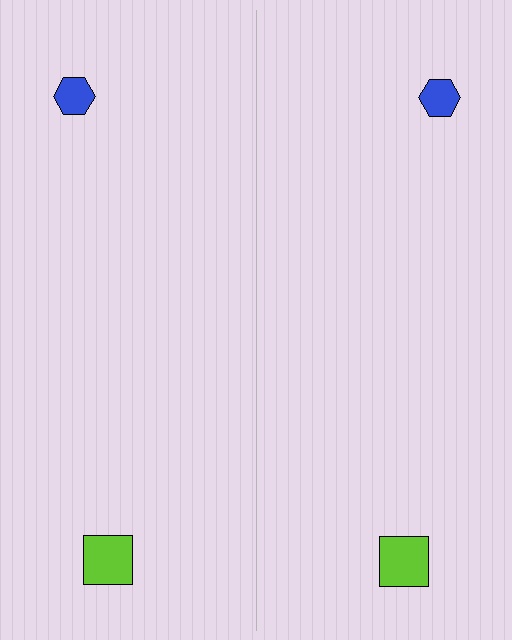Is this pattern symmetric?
Yes, this pattern has bilateral (reflection) symmetry.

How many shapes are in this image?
There are 4 shapes in this image.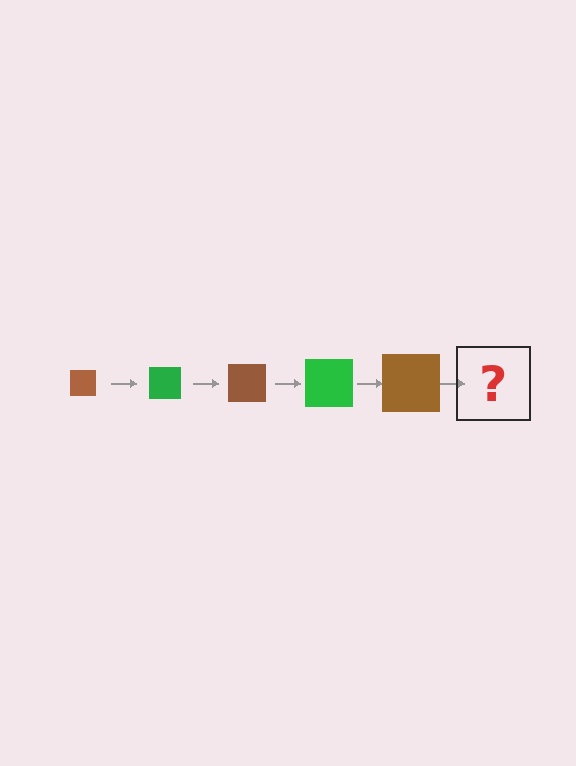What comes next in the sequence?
The next element should be a green square, larger than the previous one.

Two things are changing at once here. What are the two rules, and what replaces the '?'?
The two rules are that the square grows larger each step and the color cycles through brown and green. The '?' should be a green square, larger than the previous one.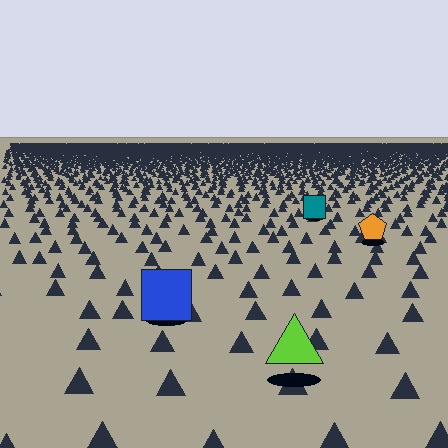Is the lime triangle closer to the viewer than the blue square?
Yes. The lime triangle is closer — you can tell from the texture gradient: the ground texture is coarser near it.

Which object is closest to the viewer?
The lime triangle is closest. The texture marks near it are larger and more spread out.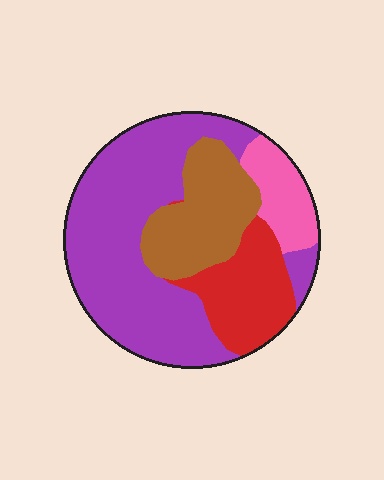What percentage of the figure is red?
Red takes up about one sixth (1/6) of the figure.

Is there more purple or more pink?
Purple.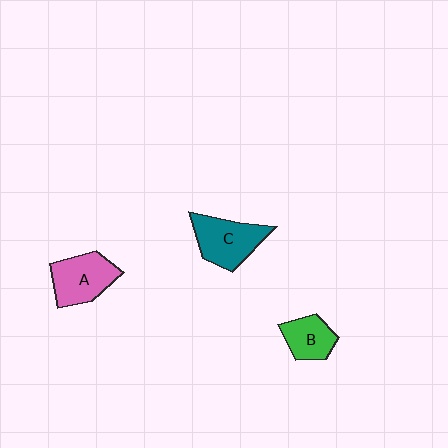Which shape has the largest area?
Shape C (teal).